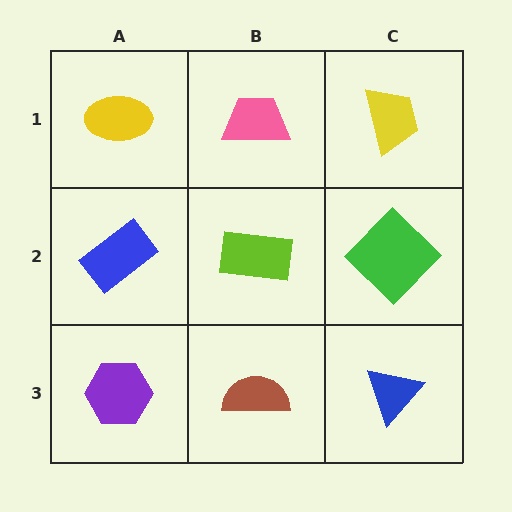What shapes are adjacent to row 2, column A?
A yellow ellipse (row 1, column A), a purple hexagon (row 3, column A), a lime rectangle (row 2, column B).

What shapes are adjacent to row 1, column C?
A green diamond (row 2, column C), a pink trapezoid (row 1, column B).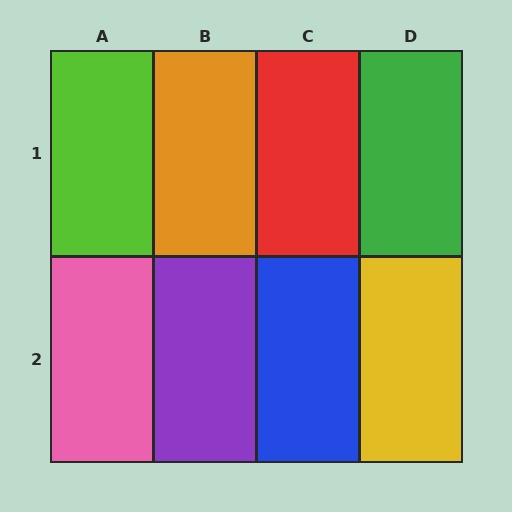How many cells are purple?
1 cell is purple.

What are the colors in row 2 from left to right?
Pink, purple, blue, yellow.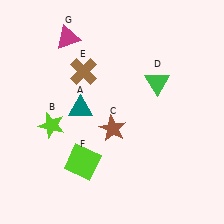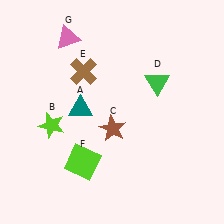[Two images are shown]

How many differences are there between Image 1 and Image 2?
There is 1 difference between the two images.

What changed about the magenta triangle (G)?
In Image 1, G is magenta. In Image 2, it changed to pink.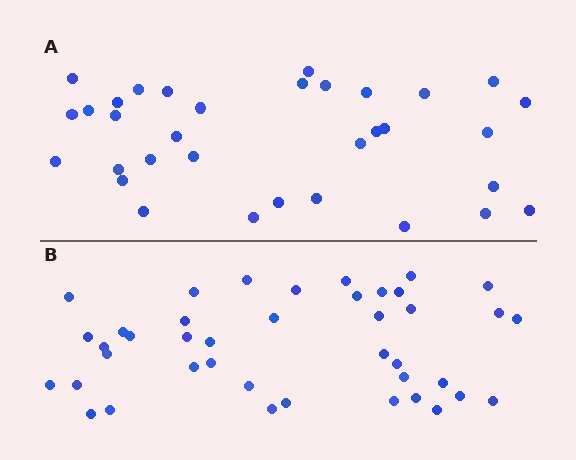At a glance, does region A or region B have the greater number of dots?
Region B (the bottom region) has more dots.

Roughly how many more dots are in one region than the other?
Region B has roughly 8 or so more dots than region A.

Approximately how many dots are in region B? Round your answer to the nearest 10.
About 40 dots. (The exact count is 41, which rounds to 40.)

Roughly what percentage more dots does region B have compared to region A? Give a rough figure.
About 25% more.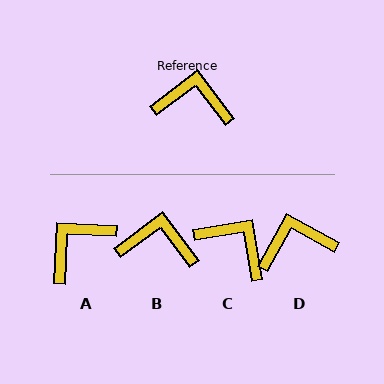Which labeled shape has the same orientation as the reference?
B.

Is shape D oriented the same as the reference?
No, it is off by about 23 degrees.